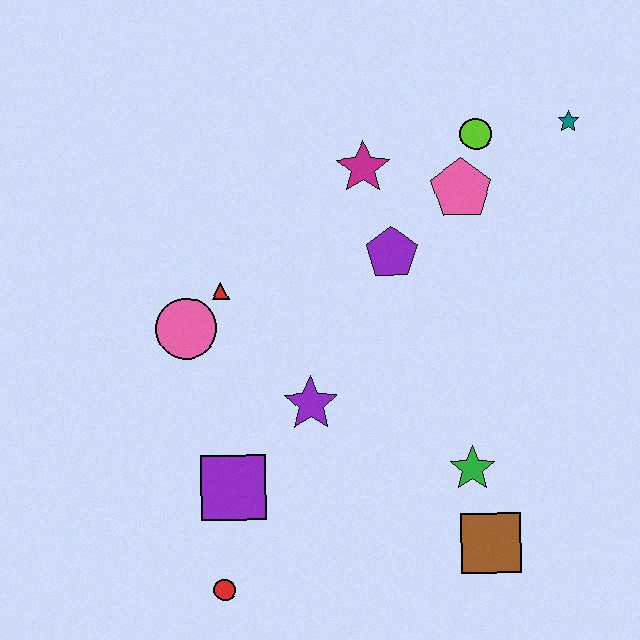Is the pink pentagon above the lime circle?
No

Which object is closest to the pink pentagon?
The lime circle is closest to the pink pentagon.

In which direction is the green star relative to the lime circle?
The green star is below the lime circle.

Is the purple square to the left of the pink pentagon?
Yes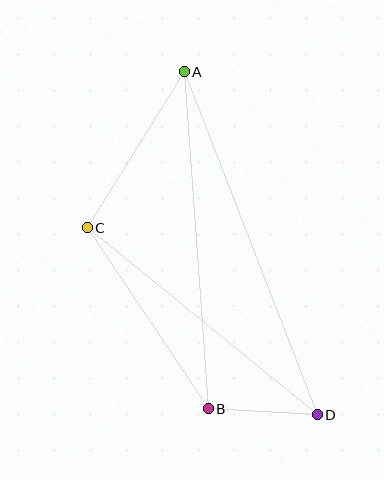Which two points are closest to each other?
Points B and D are closest to each other.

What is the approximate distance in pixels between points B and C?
The distance between B and C is approximately 218 pixels.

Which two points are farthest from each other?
Points A and D are farthest from each other.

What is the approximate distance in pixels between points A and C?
The distance between A and C is approximately 184 pixels.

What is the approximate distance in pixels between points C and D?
The distance between C and D is approximately 296 pixels.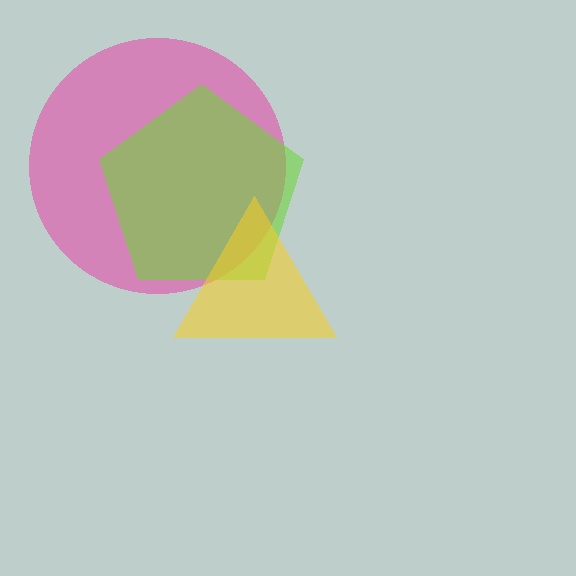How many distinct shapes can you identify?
There are 3 distinct shapes: a pink circle, a lime pentagon, a yellow triangle.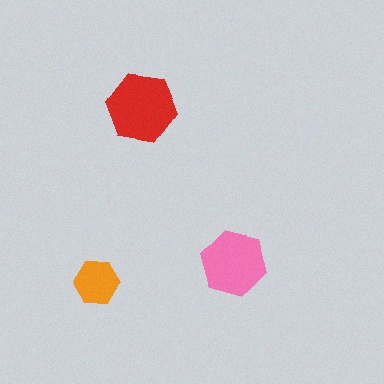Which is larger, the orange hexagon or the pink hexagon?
The pink one.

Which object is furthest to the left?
The orange hexagon is leftmost.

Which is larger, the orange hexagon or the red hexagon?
The red one.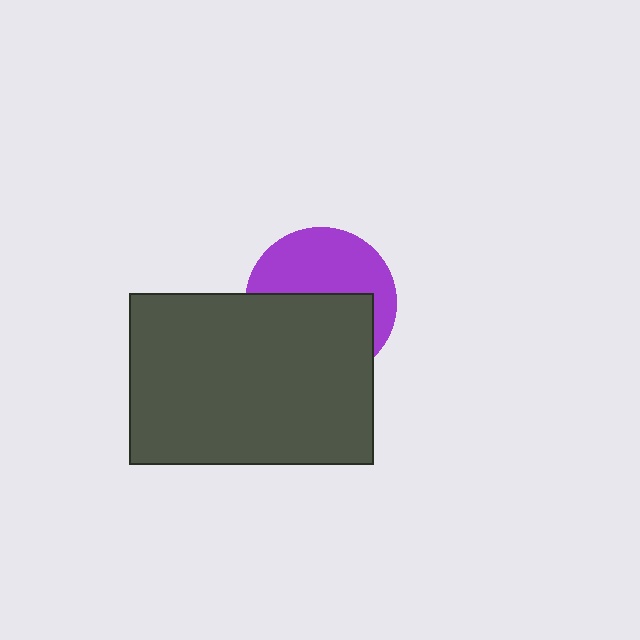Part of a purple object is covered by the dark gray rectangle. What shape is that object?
It is a circle.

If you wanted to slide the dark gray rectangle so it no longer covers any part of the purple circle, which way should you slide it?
Slide it down — that is the most direct way to separate the two shapes.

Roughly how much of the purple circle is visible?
About half of it is visible (roughly 48%).